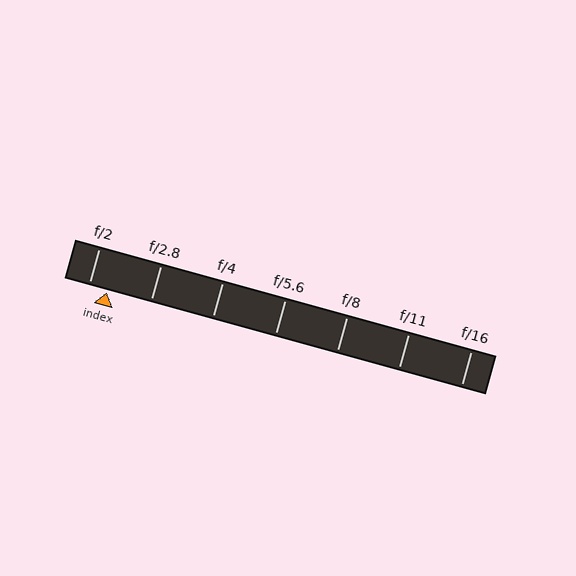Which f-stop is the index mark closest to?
The index mark is closest to f/2.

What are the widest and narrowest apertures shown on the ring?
The widest aperture shown is f/2 and the narrowest is f/16.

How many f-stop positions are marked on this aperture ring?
There are 7 f-stop positions marked.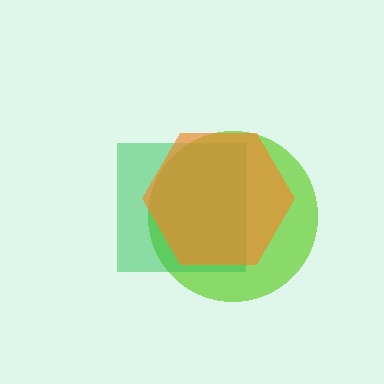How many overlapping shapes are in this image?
There are 3 overlapping shapes in the image.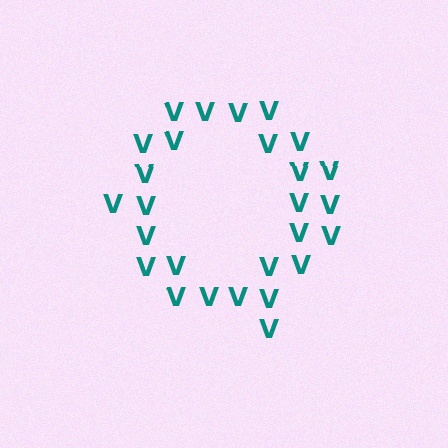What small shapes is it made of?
It is made of small letter V's.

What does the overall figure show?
The overall figure shows the letter Q.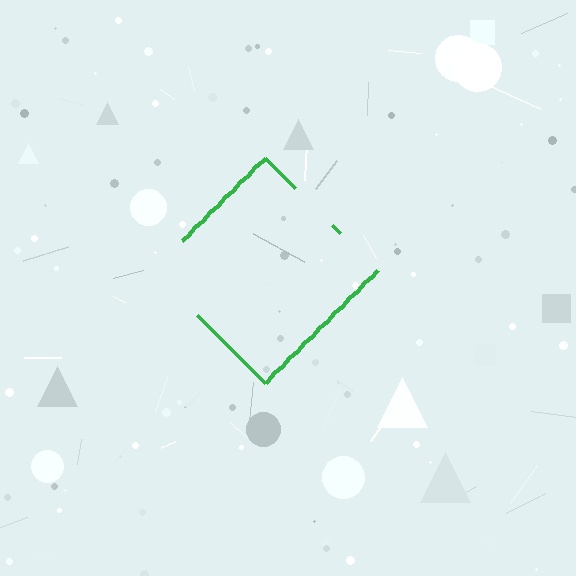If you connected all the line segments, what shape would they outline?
They would outline a diamond.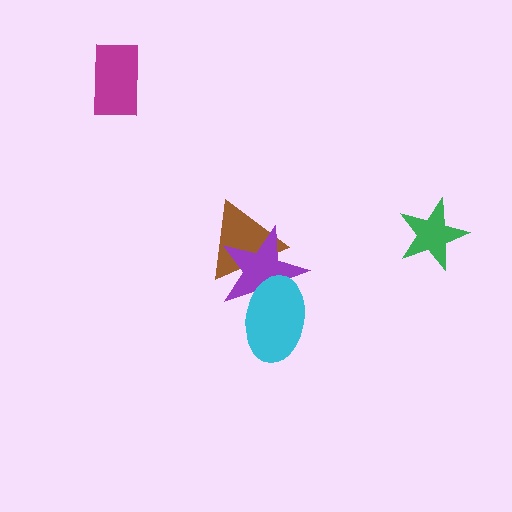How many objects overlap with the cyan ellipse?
1 object overlaps with the cyan ellipse.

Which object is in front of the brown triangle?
The purple star is in front of the brown triangle.